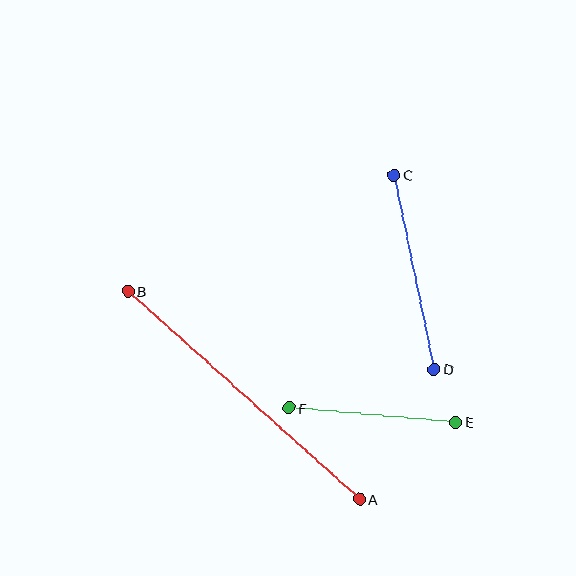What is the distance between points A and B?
The distance is approximately 311 pixels.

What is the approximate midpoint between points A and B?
The midpoint is at approximately (244, 395) pixels.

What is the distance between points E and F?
The distance is approximately 167 pixels.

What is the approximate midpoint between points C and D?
The midpoint is at approximately (414, 272) pixels.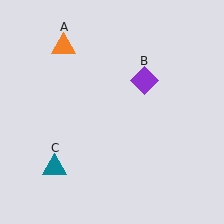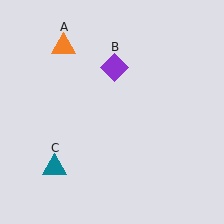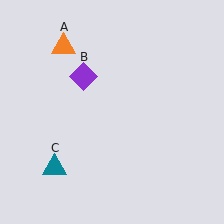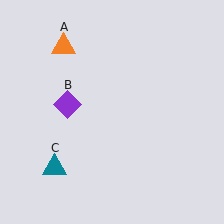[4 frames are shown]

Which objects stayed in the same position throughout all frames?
Orange triangle (object A) and teal triangle (object C) remained stationary.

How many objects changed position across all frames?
1 object changed position: purple diamond (object B).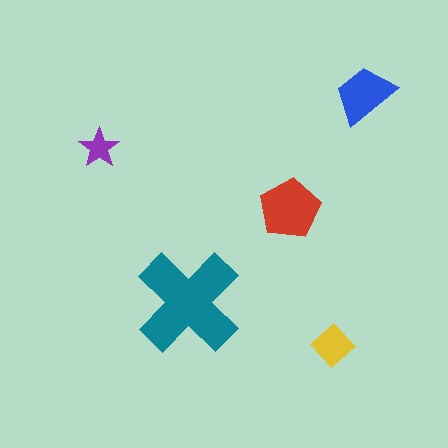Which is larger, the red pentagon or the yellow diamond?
The red pentagon.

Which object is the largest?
The teal cross.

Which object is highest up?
The blue trapezoid is topmost.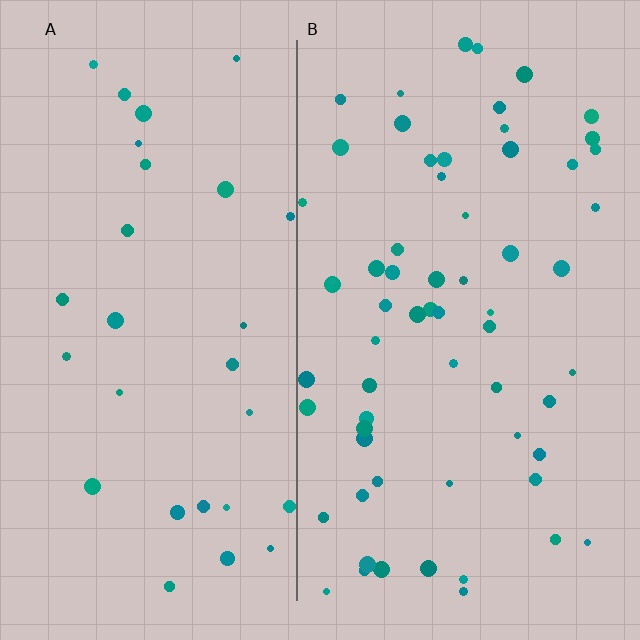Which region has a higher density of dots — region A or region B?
B (the right).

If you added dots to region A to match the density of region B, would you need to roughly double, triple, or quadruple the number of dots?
Approximately double.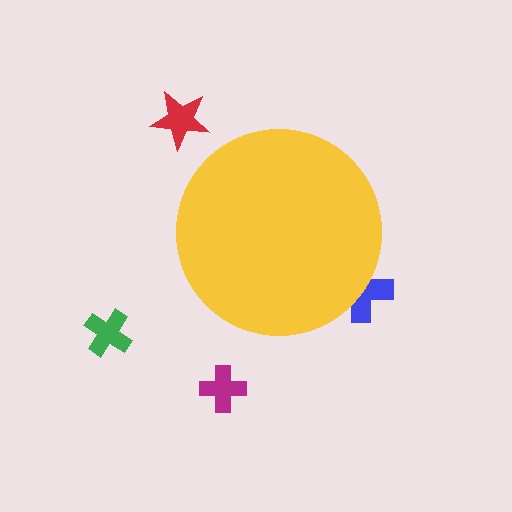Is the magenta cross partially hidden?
No, the magenta cross is fully visible.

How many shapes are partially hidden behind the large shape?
1 shape is partially hidden.